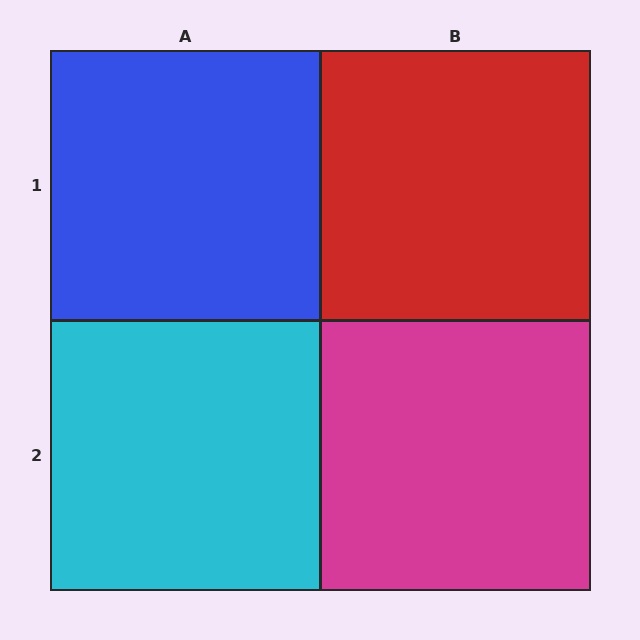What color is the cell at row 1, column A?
Blue.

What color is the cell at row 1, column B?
Red.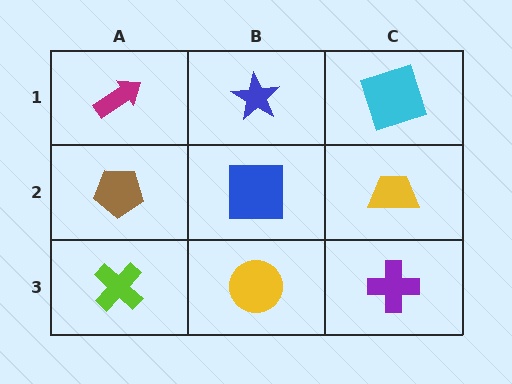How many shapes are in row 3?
3 shapes.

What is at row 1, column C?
A cyan square.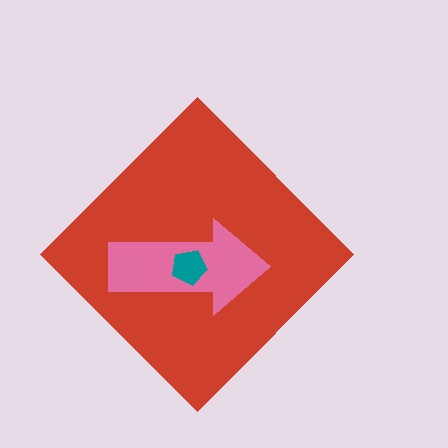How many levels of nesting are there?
3.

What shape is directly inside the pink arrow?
The teal pentagon.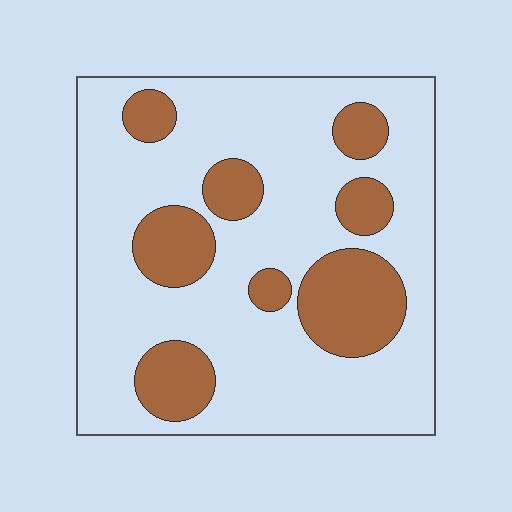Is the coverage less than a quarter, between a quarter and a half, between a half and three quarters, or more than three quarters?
Between a quarter and a half.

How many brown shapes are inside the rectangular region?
8.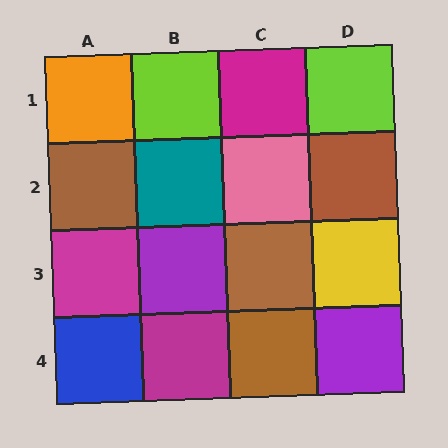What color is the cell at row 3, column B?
Purple.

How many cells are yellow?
1 cell is yellow.